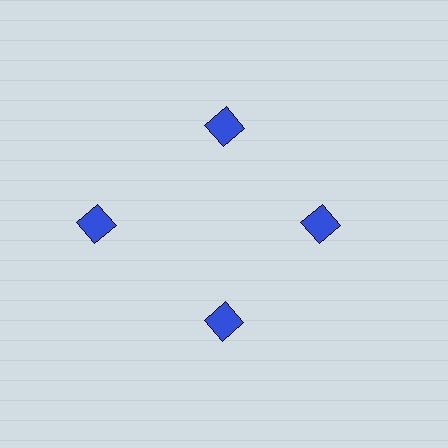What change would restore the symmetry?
The symmetry would be restored by moving it inward, back onto the ring so that all 4 squares sit at equal angles and equal distance from the center.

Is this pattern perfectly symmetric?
No. The 4 blue squares are arranged in a ring, but one element near the 9 o'clock position is pushed outward from the center, breaking the 4-fold rotational symmetry.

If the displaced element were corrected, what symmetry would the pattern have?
It would have 4-fold rotational symmetry — the pattern would map onto itself every 90 degrees.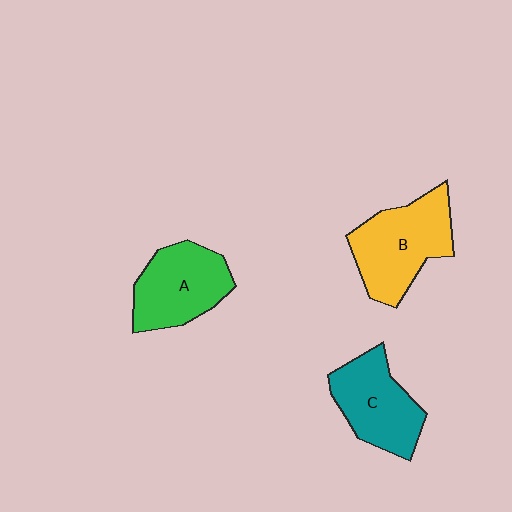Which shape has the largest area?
Shape B (yellow).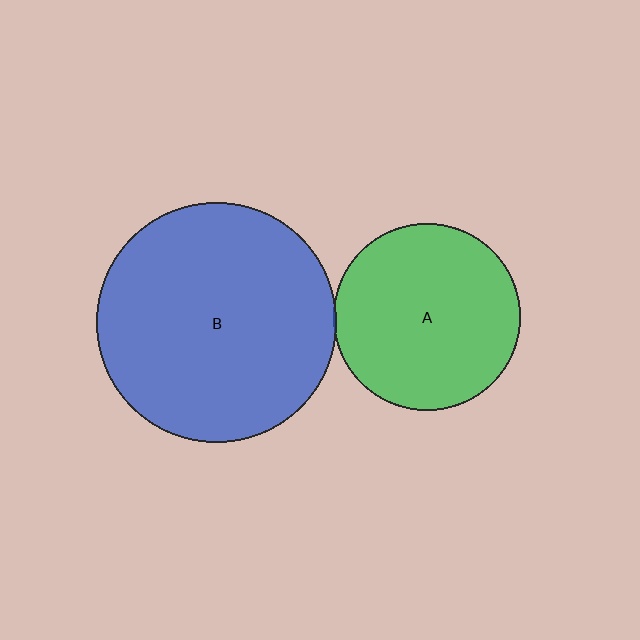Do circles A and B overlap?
Yes.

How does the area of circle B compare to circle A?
Approximately 1.6 times.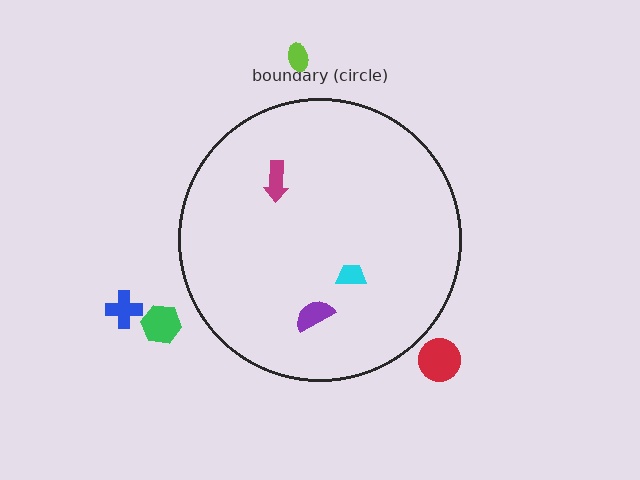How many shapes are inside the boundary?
3 inside, 4 outside.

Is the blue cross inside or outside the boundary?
Outside.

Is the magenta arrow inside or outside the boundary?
Inside.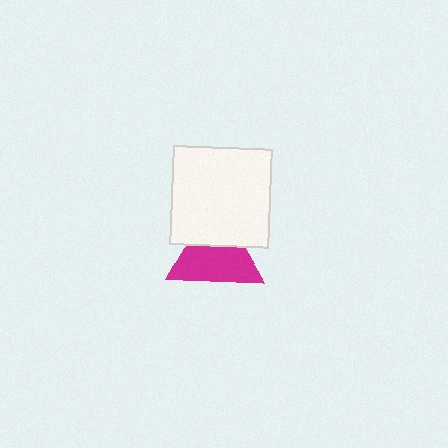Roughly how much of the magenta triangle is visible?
About half of it is visible (roughly 64%).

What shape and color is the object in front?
The object in front is a white square.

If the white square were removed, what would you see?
You would see the complete magenta triangle.